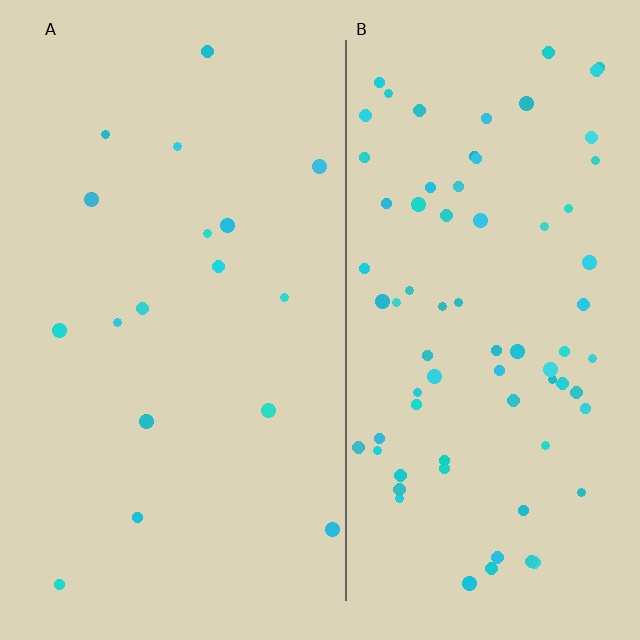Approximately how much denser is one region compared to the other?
Approximately 4.3× — region B over region A.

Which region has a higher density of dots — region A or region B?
B (the right).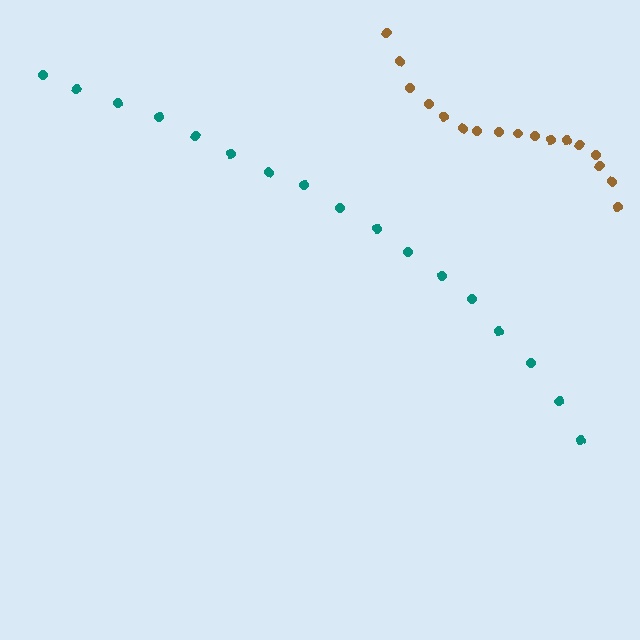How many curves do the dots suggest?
There are 2 distinct paths.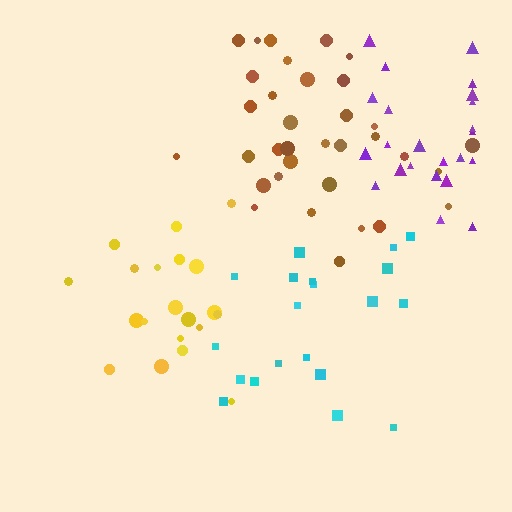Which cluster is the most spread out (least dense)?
Cyan.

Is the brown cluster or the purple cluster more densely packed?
Brown.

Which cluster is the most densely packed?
Brown.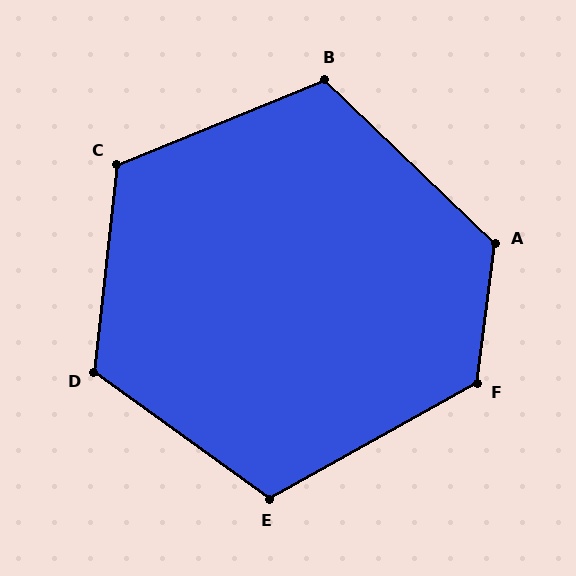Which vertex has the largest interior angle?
A, at approximately 127 degrees.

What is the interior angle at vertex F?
Approximately 126 degrees (obtuse).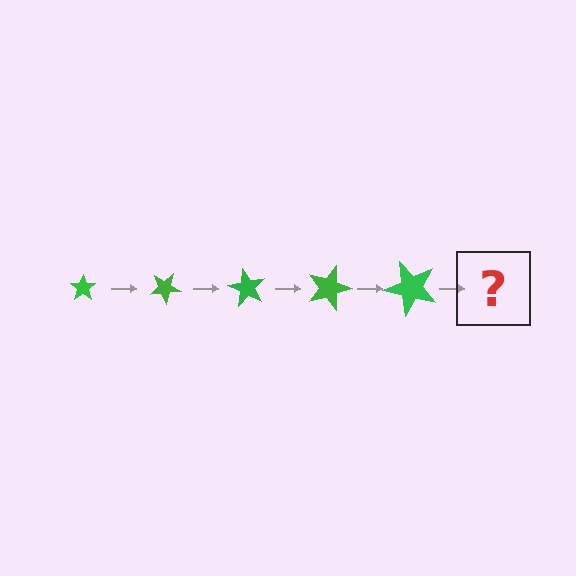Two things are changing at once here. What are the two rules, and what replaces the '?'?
The two rules are that the star grows larger each step and it rotates 30 degrees each step. The '?' should be a star, larger than the previous one and rotated 150 degrees from the start.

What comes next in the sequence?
The next element should be a star, larger than the previous one and rotated 150 degrees from the start.